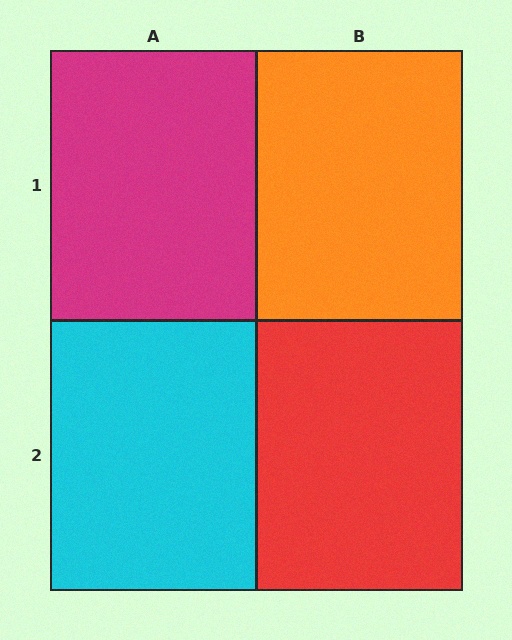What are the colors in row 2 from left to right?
Cyan, red.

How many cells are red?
1 cell is red.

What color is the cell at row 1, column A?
Magenta.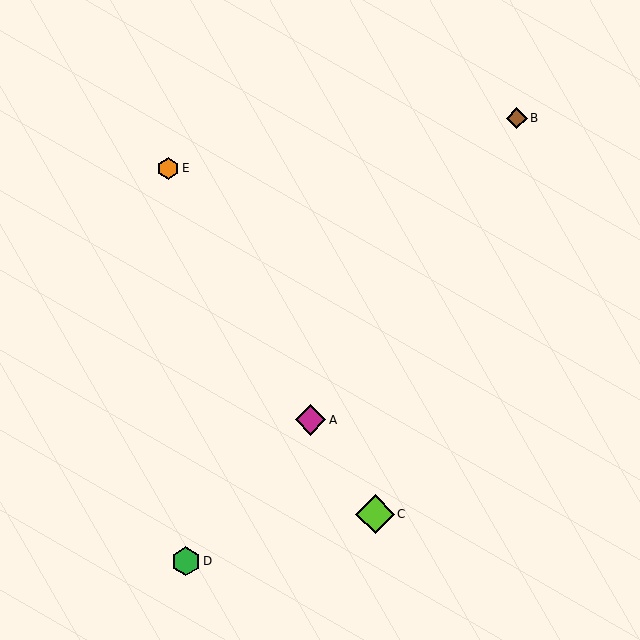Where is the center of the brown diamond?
The center of the brown diamond is at (517, 118).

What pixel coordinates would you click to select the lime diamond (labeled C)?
Click at (375, 514) to select the lime diamond C.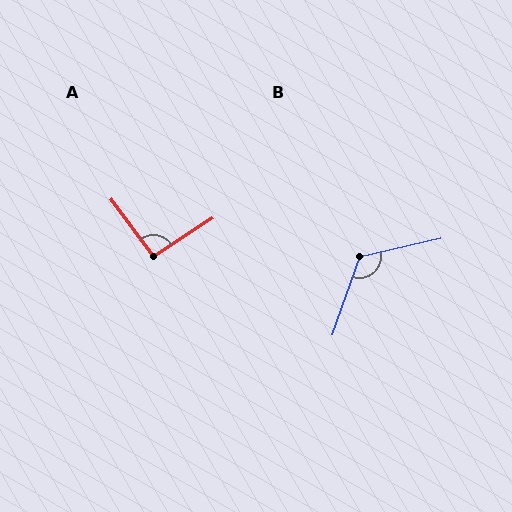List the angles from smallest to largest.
A (94°), B (122°).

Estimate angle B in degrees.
Approximately 122 degrees.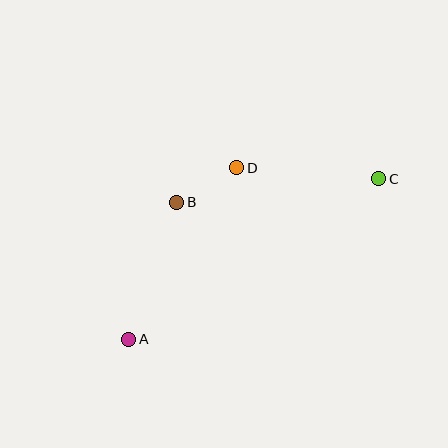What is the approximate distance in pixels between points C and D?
The distance between C and D is approximately 143 pixels.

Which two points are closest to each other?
Points B and D are closest to each other.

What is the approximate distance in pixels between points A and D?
The distance between A and D is approximately 203 pixels.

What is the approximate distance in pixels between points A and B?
The distance between A and B is approximately 145 pixels.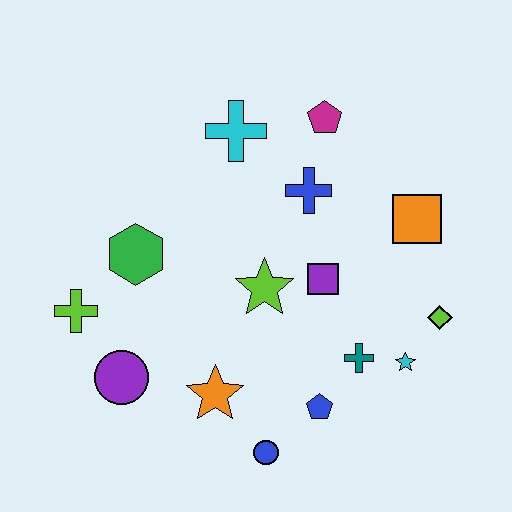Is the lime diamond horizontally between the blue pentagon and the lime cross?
No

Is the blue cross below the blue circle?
No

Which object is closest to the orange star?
The blue circle is closest to the orange star.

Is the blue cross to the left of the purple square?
Yes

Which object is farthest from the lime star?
The lime cross is farthest from the lime star.